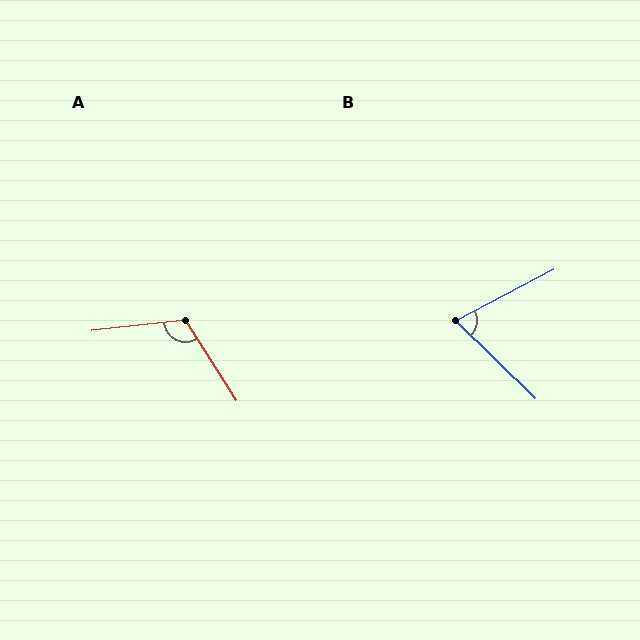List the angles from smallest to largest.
B (72°), A (116°).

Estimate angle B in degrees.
Approximately 72 degrees.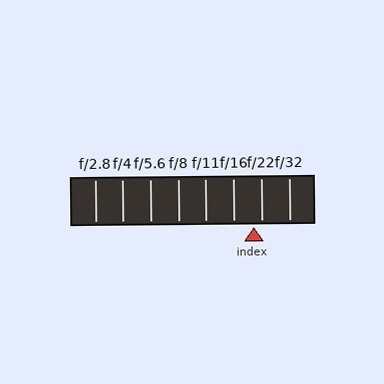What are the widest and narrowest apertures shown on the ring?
The widest aperture shown is f/2.8 and the narrowest is f/32.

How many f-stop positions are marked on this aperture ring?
There are 8 f-stop positions marked.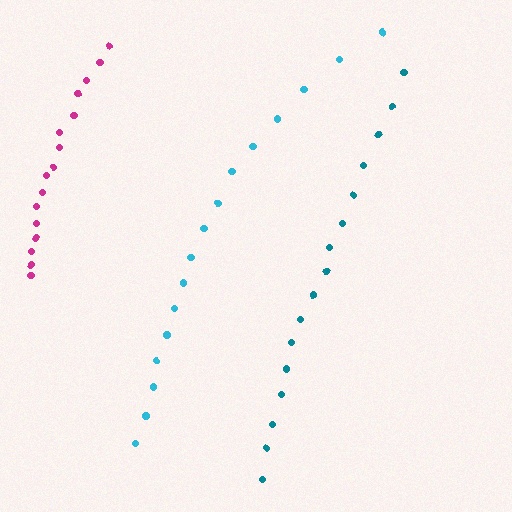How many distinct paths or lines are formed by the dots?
There are 3 distinct paths.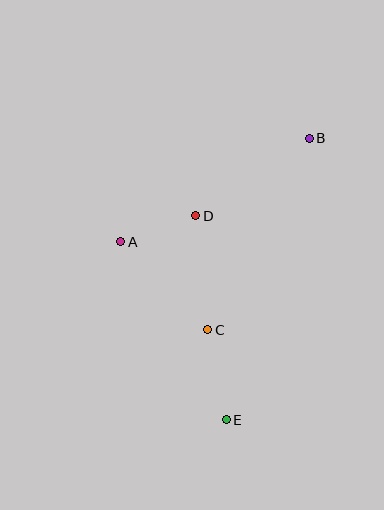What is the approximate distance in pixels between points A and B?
The distance between A and B is approximately 215 pixels.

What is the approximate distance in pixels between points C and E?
The distance between C and E is approximately 92 pixels.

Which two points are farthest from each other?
Points B and E are farthest from each other.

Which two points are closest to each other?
Points A and D are closest to each other.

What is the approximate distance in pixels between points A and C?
The distance between A and C is approximately 124 pixels.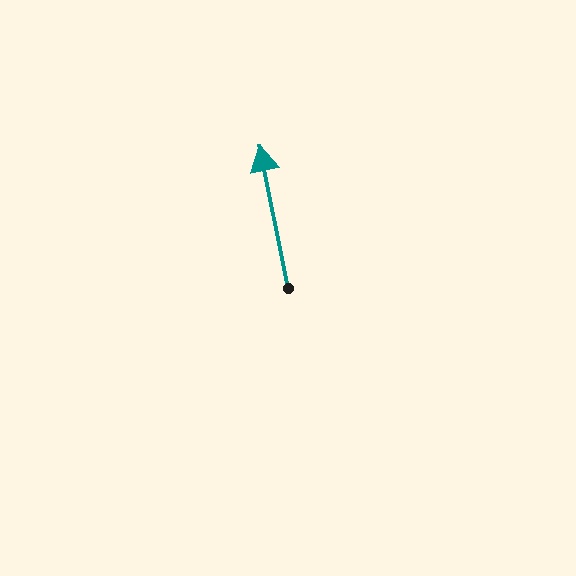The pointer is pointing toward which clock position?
Roughly 12 o'clock.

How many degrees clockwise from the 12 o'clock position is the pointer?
Approximately 349 degrees.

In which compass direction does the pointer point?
North.